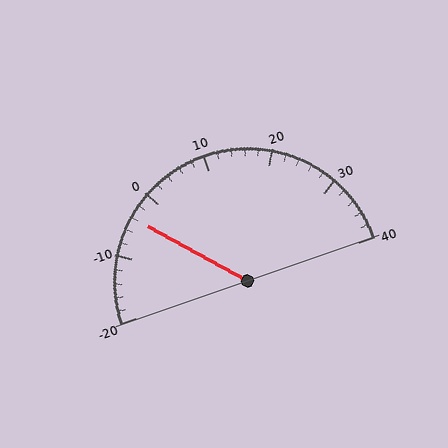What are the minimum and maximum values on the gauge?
The gauge ranges from -20 to 40.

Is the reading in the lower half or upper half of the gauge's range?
The reading is in the lower half of the range (-20 to 40).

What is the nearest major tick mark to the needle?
The nearest major tick mark is 0.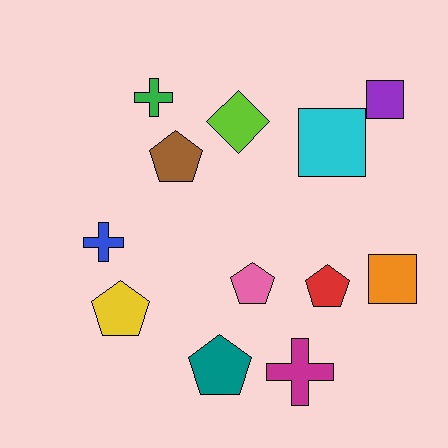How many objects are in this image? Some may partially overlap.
There are 12 objects.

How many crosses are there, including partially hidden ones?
There are 3 crosses.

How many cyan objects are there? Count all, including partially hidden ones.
There is 1 cyan object.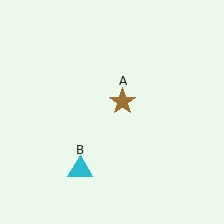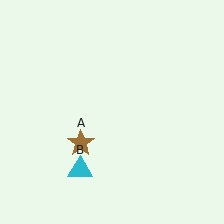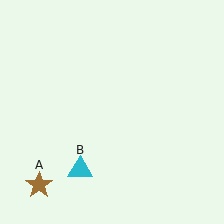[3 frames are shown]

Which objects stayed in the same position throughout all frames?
Cyan triangle (object B) remained stationary.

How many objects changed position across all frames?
1 object changed position: brown star (object A).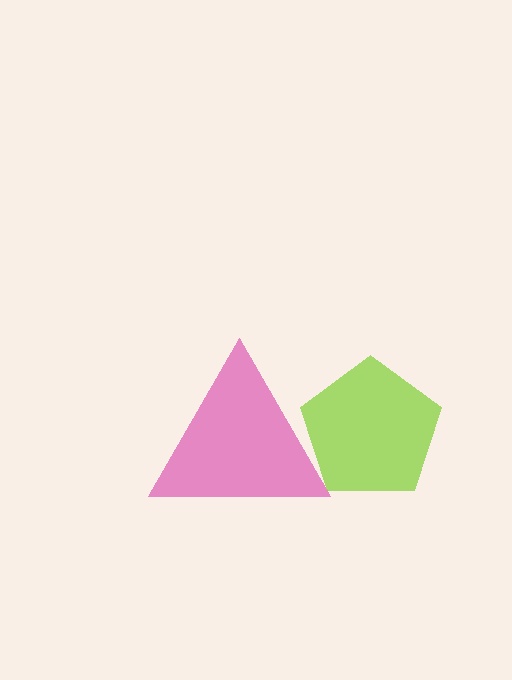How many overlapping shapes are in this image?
There are 2 overlapping shapes in the image.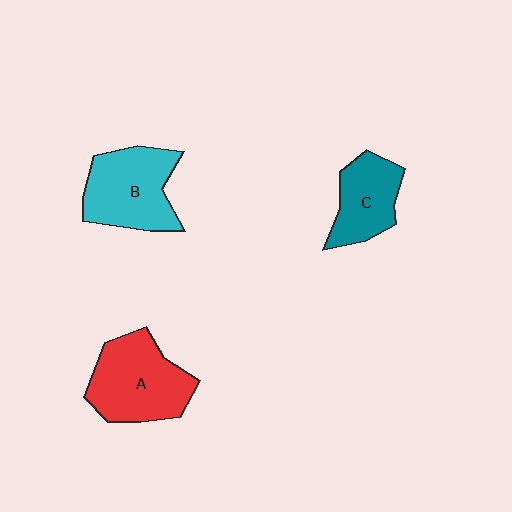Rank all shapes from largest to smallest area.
From largest to smallest: A (red), B (cyan), C (teal).